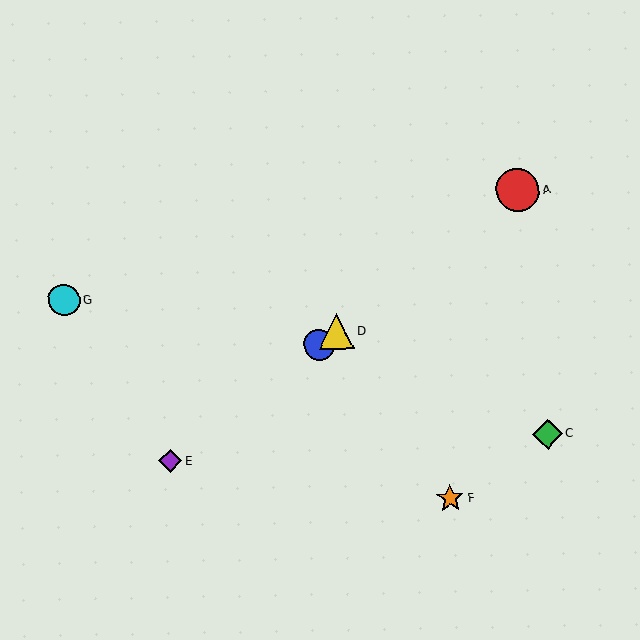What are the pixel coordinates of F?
Object F is at (450, 498).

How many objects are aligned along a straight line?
4 objects (A, B, D, E) are aligned along a straight line.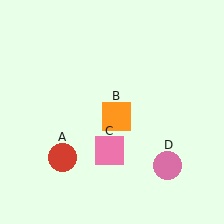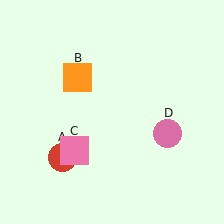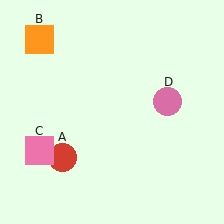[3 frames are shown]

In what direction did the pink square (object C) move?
The pink square (object C) moved left.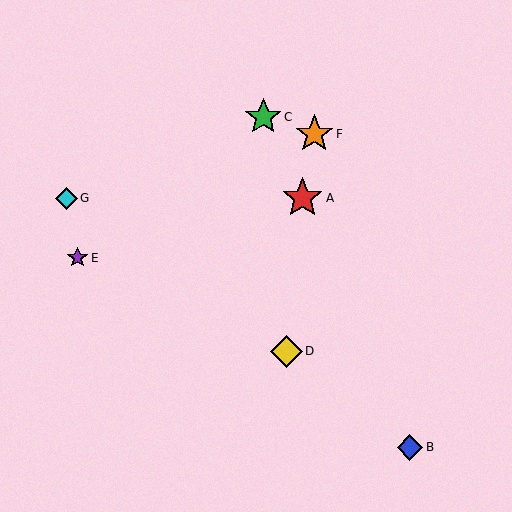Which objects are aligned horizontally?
Objects A, G are aligned horizontally.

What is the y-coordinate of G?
Object G is at y≈198.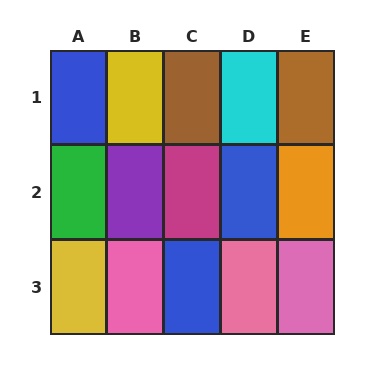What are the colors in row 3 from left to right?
Yellow, pink, blue, pink, pink.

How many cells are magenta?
1 cell is magenta.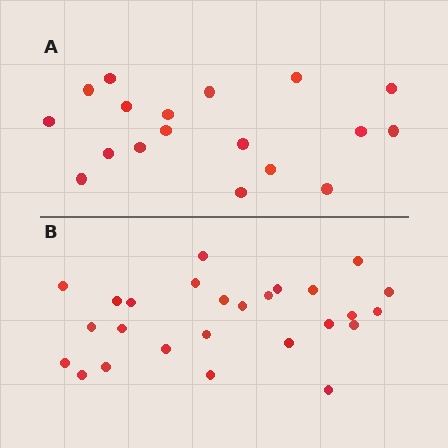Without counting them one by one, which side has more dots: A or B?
Region B (the bottom region) has more dots.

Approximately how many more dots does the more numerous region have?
Region B has roughly 8 or so more dots than region A.